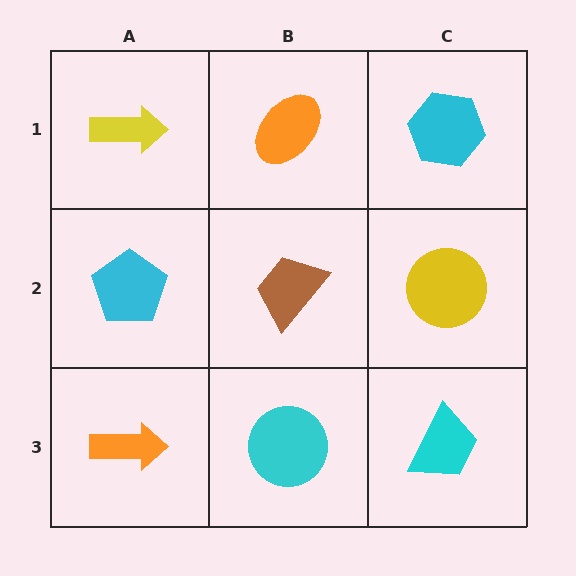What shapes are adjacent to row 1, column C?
A yellow circle (row 2, column C), an orange ellipse (row 1, column B).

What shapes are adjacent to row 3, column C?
A yellow circle (row 2, column C), a cyan circle (row 3, column B).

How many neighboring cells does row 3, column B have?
3.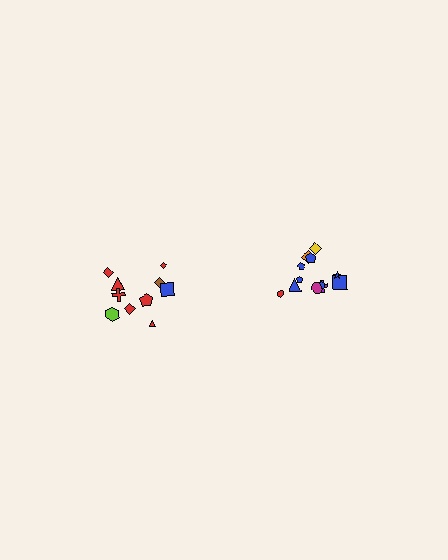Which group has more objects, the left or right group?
The right group.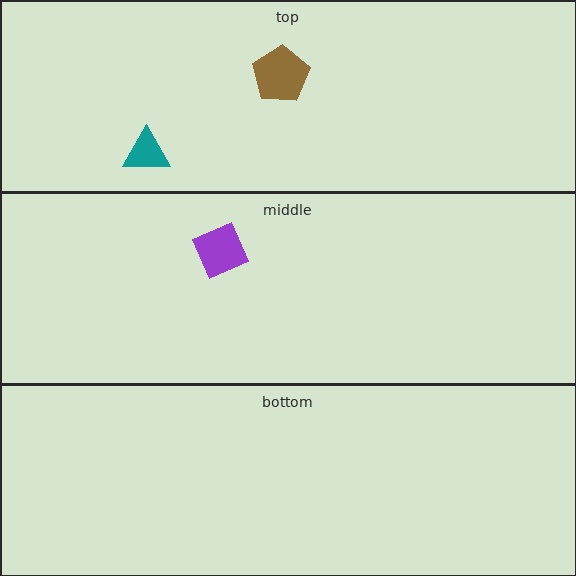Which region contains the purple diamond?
The middle region.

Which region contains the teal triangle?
The top region.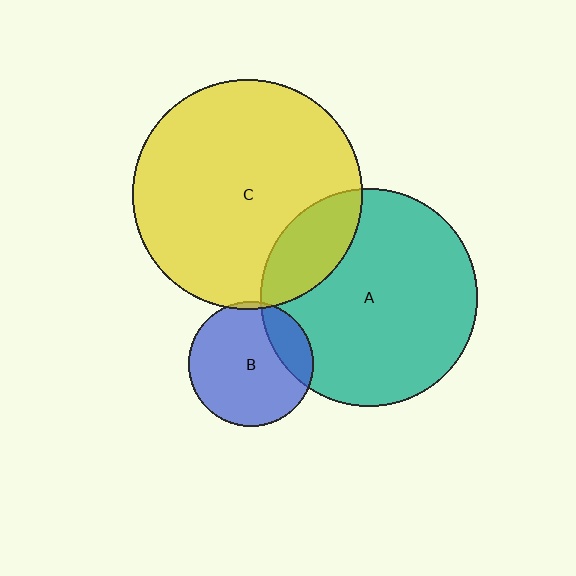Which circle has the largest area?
Circle C (yellow).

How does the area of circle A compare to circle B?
Approximately 3.0 times.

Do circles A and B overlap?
Yes.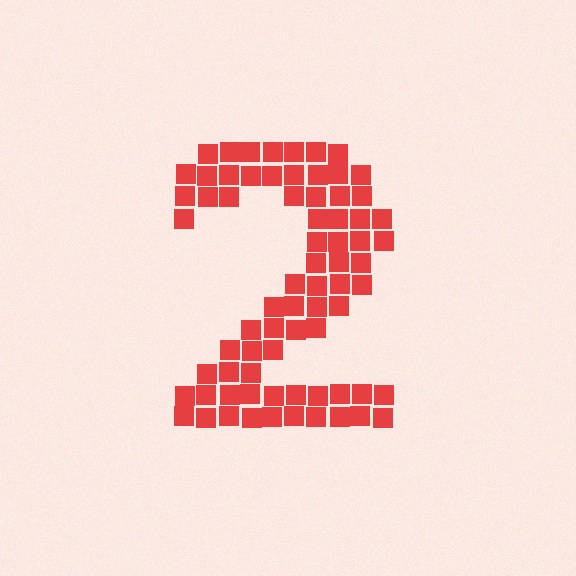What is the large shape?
The large shape is the digit 2.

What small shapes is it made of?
It is made of small squares.